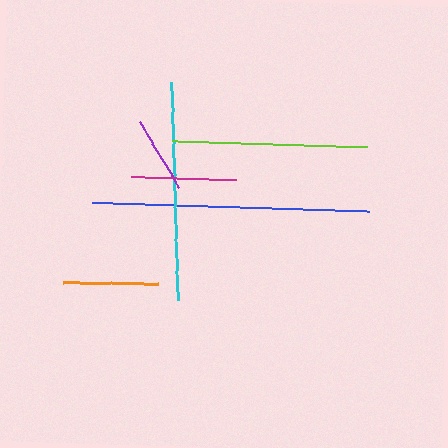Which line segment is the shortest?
The purple line is the shortest at approximately 76 pixels.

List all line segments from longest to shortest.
From longest to shortest: blue, cyan, lime, magenta, orange, purple.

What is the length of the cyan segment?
The cyan segment is approximately 217 pixels long.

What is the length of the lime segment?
The lime segment is approximately 196 pixels long.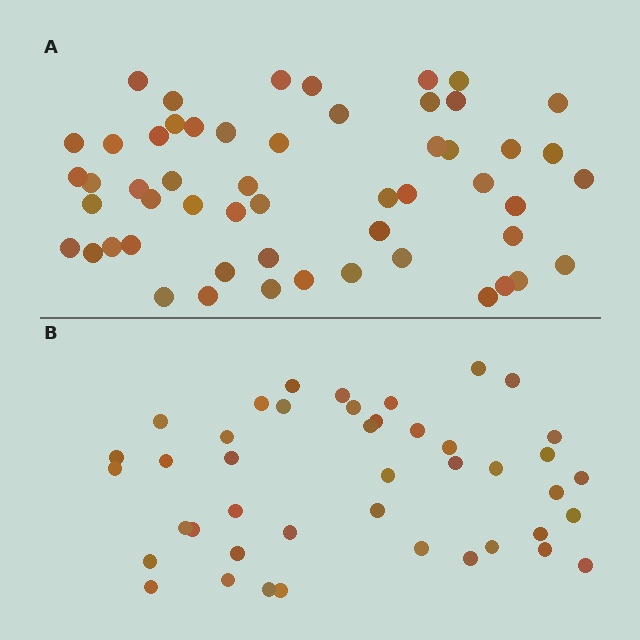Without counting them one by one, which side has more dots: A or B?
Region A (the top region) has more dots.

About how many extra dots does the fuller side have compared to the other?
Region A has roughly 12 or so more dots than region B.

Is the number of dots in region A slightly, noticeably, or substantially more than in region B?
Region A has noticeably more, but not dramatically so. The ratio is roughly 1.3 to 1.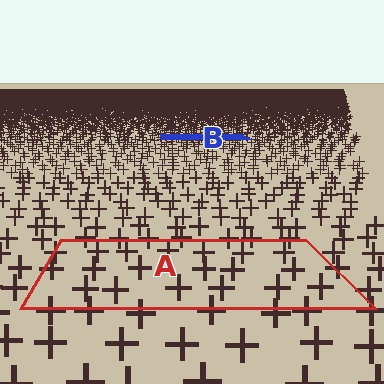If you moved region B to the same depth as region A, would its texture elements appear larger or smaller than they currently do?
They would appear larger. At a closer depth, the same texture elements are projected at a bigger on-screen size.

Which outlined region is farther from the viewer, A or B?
Region B is farther from the viewer — the texture elements inside it appear smaller and more densely packed.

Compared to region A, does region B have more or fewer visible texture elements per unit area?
Region B has more texture elements per unit area — they are packed more densely because it is farther away.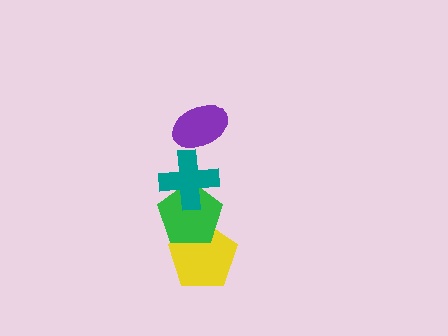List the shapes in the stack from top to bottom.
From top to bottom: the purple ellipse, the teal cross, the green pentagon, the yellow pentagon.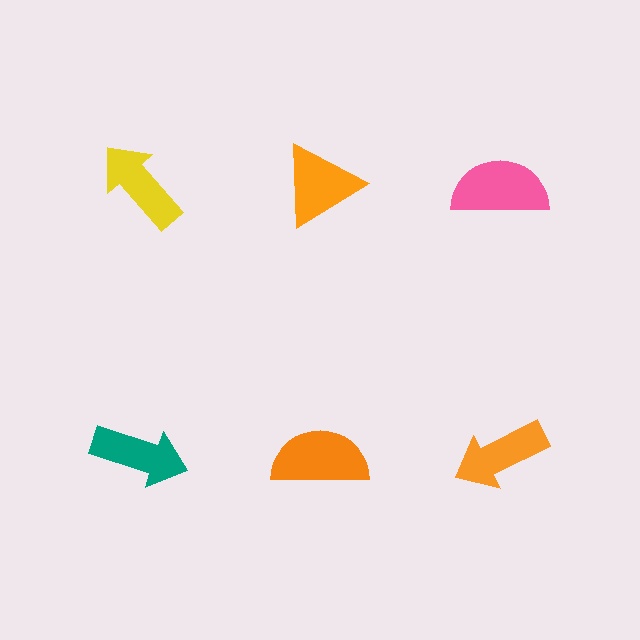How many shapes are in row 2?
3 shapes.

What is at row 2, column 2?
An orange semicircle.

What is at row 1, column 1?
A yellow arrow.